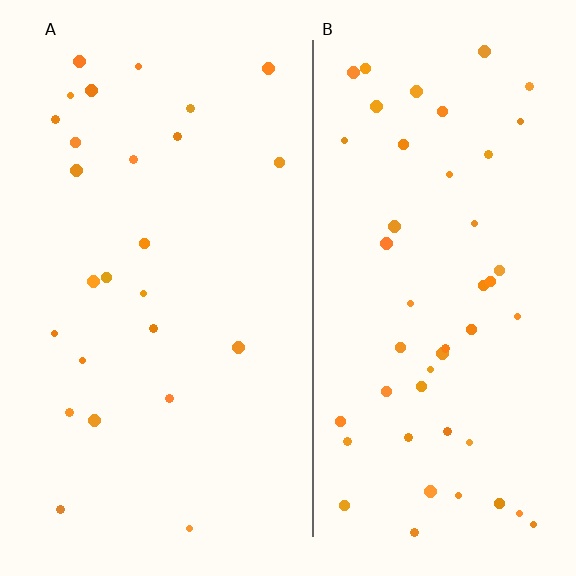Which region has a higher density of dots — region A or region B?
B (the right).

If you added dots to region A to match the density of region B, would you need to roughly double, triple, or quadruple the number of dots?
Approximately double.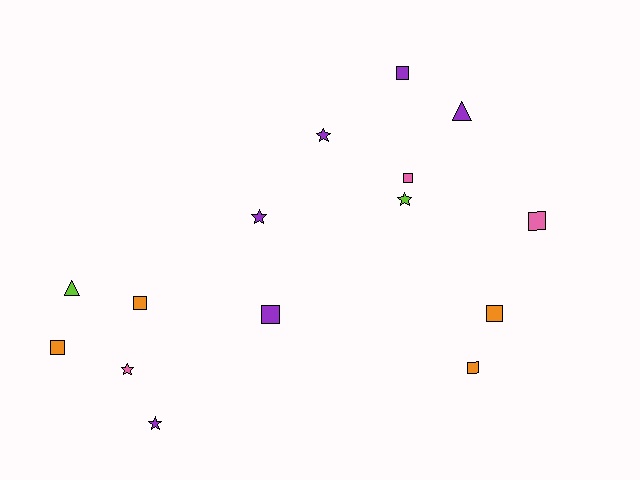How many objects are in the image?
There are 15 objects.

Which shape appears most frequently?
Square, with 8 objects.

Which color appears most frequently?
Purple, with 6 objects.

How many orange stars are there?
There are no orange stars.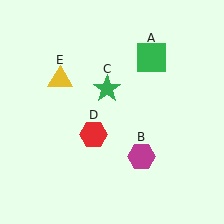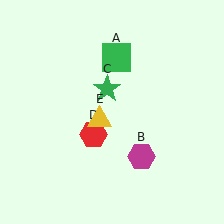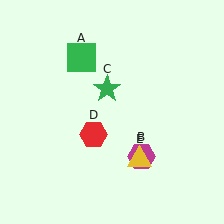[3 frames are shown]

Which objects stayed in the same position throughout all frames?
Magenta hexagon (object B) and green star (object C) and red hexagon (object D) remained stationary.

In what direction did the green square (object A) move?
The green square (object A) moved left.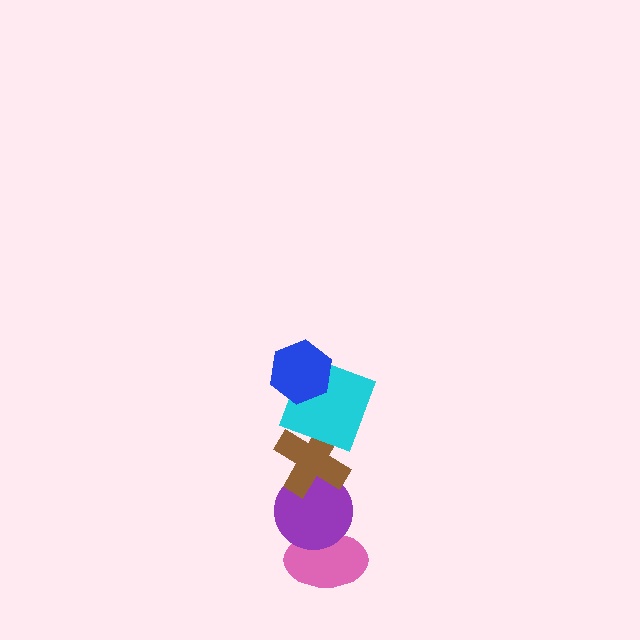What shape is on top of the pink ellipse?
The purple circle is on top of the pink ellipse.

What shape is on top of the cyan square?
The blue hexagon is on top of the cyan square.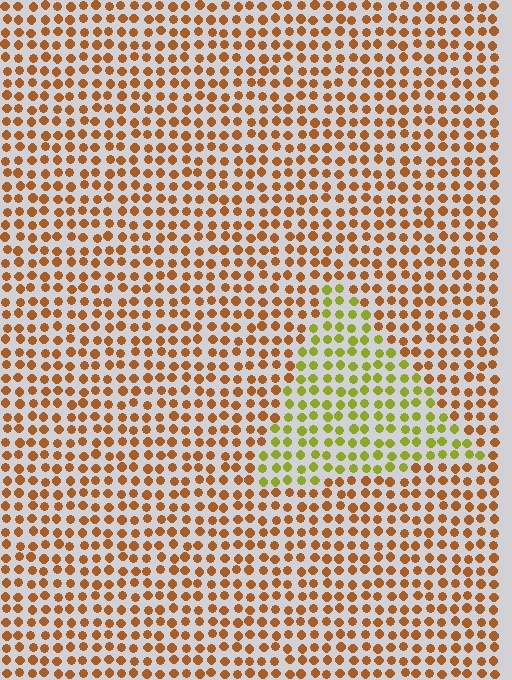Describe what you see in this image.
The image is filled with small brown elements in a uniform arrangement. A triangle-shaped region is visible where the elements are tinted to a slightly different hue, forming a subtle color boundary.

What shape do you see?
I see a triangle.